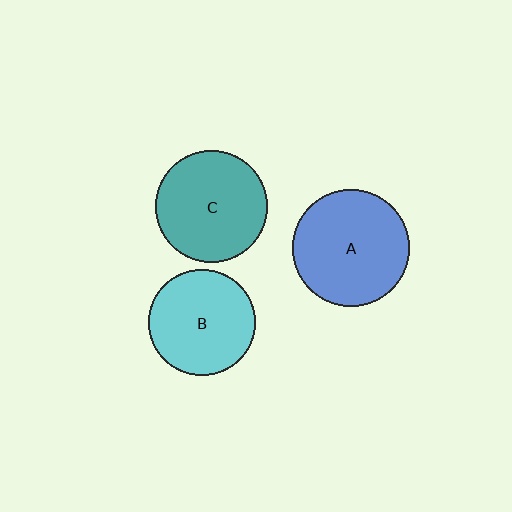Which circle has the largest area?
Circle A (blue).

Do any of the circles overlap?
No, none of the circles overlap.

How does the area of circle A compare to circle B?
Approximately 1.2 times.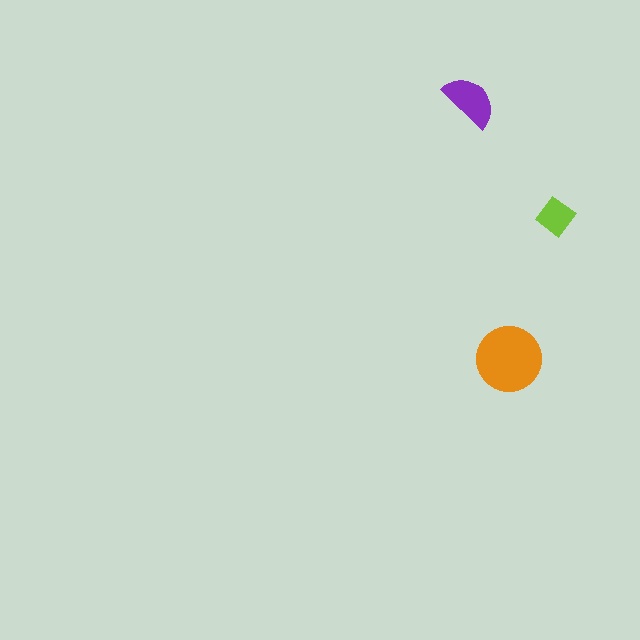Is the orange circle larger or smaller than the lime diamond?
Larger.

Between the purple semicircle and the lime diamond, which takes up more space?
The purple semicircle.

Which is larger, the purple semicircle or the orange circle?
The orange circle.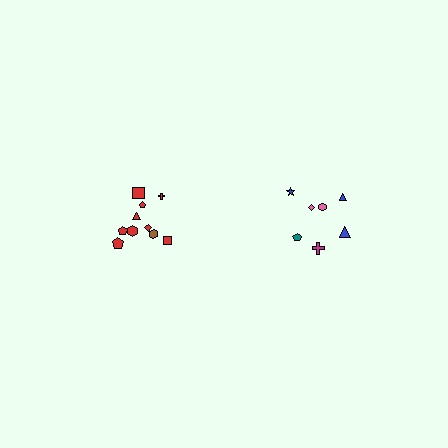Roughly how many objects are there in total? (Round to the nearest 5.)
Roughly 15 objects in total.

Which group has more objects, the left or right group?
The left group.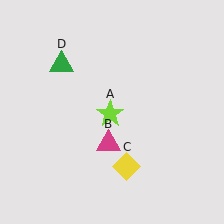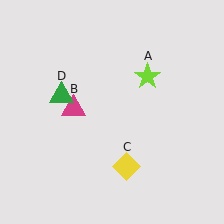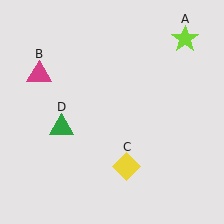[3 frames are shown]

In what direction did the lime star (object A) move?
The lime star (object A) moved up and to the right.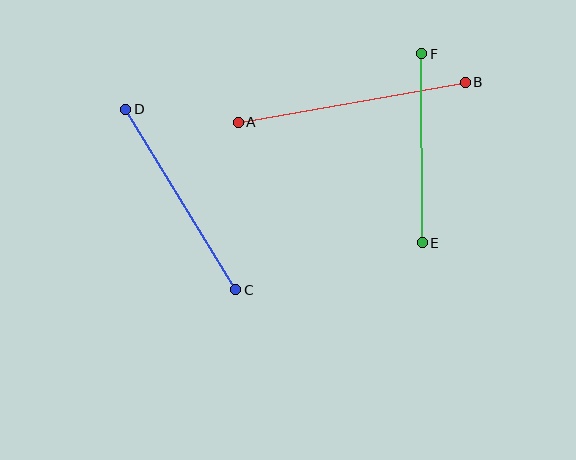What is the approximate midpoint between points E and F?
The midpoint is at approximately (422, 148) pixels.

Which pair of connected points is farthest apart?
Points A and B are farthest apart.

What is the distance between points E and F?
The distance is approximately 189 pixels.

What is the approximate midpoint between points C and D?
The midpoint is at approximately (181, 200) pixels.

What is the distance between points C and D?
The distance is approximately 212 pixels.